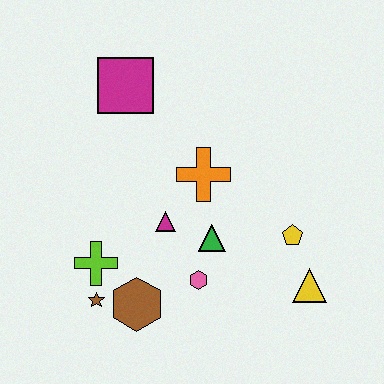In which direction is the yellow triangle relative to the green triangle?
The yellow triangle is to the right of the green triangle.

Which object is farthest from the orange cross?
The brown star is farthest from the orange cross.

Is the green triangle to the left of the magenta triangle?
No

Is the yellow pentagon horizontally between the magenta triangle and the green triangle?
No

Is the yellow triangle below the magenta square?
Yes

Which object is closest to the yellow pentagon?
The yellow triangle is closest to the yellow pentagon.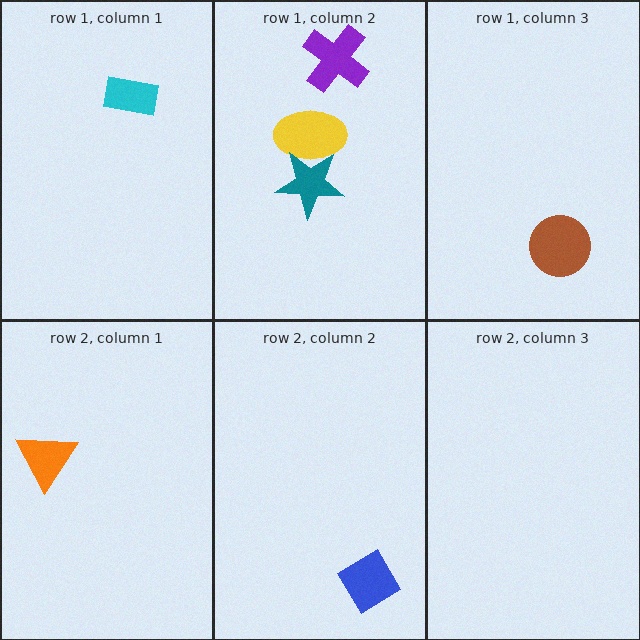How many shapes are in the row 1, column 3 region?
1.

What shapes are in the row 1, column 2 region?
The purple cross, the yellow ellipse, the teal star.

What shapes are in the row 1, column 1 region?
The cyan rectangle.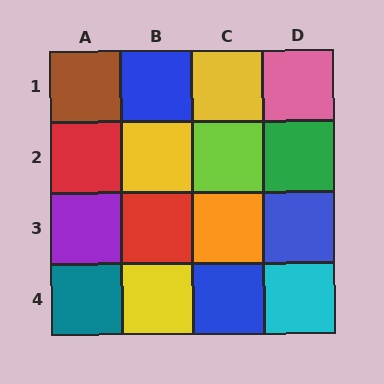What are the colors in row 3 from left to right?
Purple, red, orange, blue.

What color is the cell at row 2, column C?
Lime.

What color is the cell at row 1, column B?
Blue.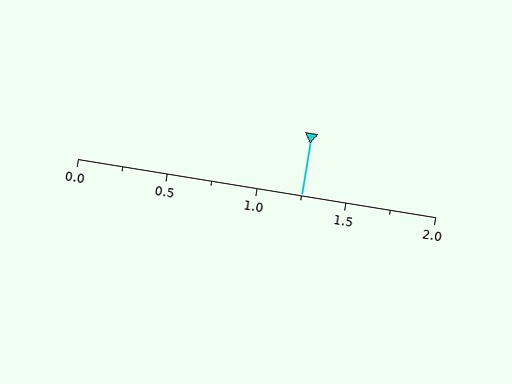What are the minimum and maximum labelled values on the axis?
The axis runs from 0.0 to 2.0.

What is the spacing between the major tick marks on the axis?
The major ticks are spaced 0.5 apart.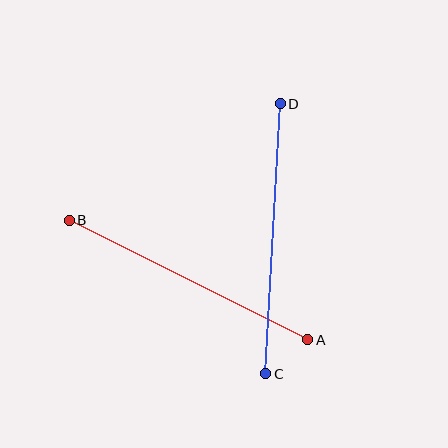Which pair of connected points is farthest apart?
Points C and D are farthest apart.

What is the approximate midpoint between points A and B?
The midpoint is at approximately (189, 280) pixels.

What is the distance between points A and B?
The distance is approximately 267 pixels.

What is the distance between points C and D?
The distance is approximately 270 pixels.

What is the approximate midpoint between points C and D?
The midpoint is at approximately (273, 239) pixels.